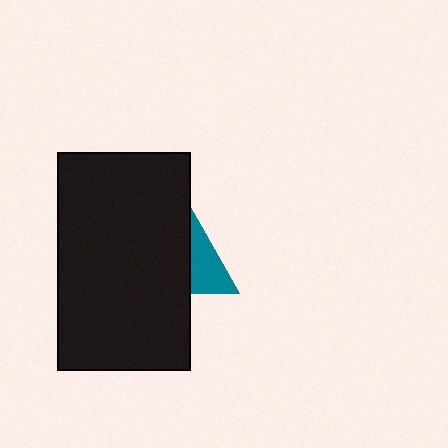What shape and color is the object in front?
The object in front is a black rectangle.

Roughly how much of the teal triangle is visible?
A small part of it is visible (roughly 33%).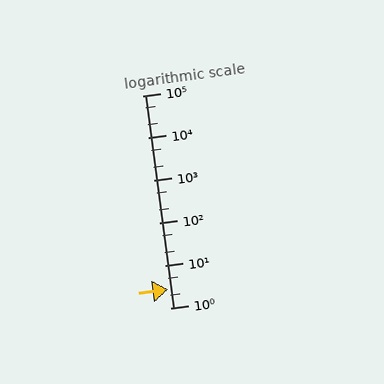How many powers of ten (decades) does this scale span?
The scale spans 5 decades, from 1 to 100000.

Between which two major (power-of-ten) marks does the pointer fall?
The pointer is between 1 and 10.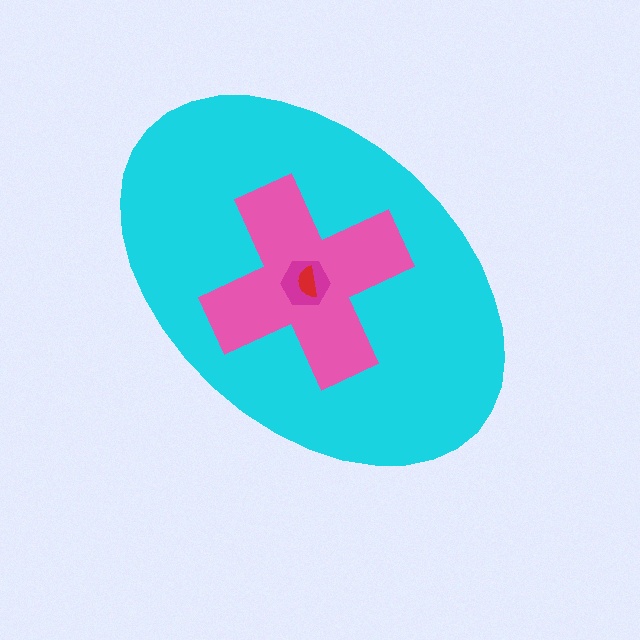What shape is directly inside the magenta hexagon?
The red semicircle.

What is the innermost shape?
The red semicircle.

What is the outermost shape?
The cyan ellipse.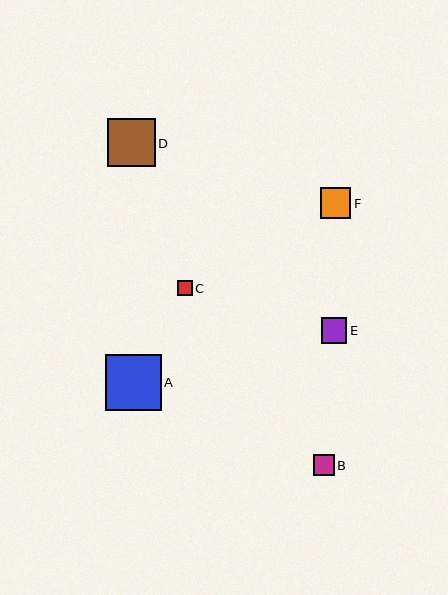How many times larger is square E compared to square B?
Square E is approximately 1.2 times the size of square B.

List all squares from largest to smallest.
From largest to smallest: A, D, F, E, B, C.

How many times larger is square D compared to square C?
Square D is approximately 3.2 times the size of square C.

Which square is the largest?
Square A is the largest with a size of approximately 56 pixels.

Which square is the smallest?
Square C is the smallest with a size of approximately 15 pixels.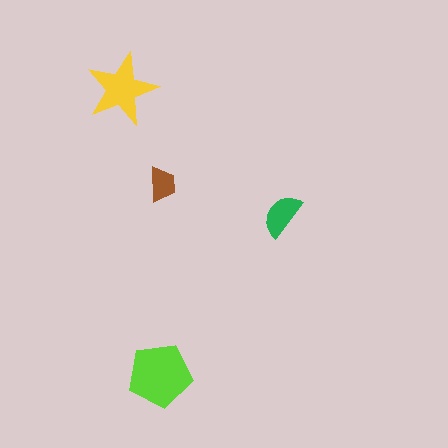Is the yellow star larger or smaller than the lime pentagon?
Smaller.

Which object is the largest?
The lime pentagon.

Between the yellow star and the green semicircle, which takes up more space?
The yellow star.